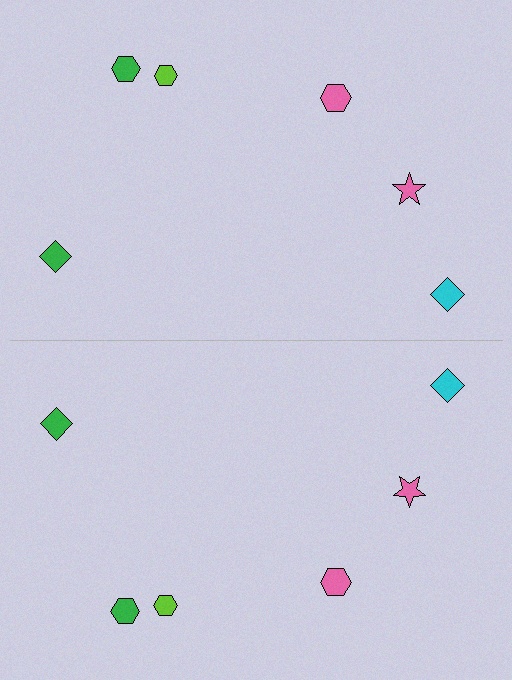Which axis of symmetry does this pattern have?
The pattern has a horizontal axis of symmetry running through the center of the image.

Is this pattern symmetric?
Yes, this pattern has bilateral (reflection) symmetry.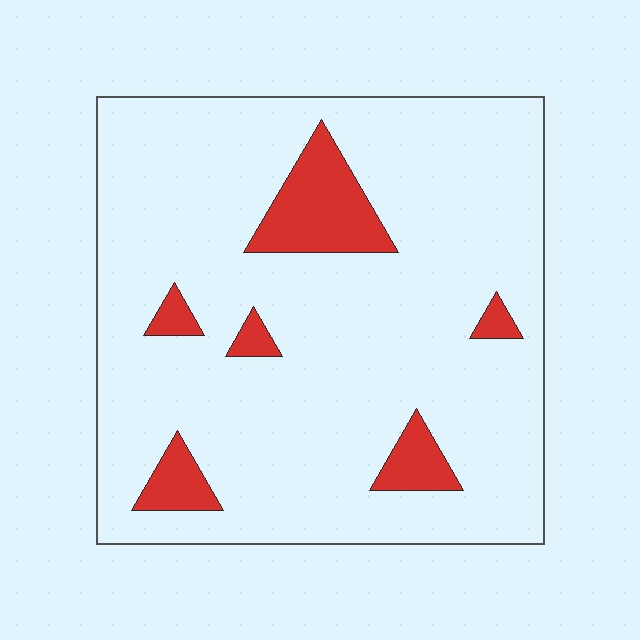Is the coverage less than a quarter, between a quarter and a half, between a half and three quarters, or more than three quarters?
Less than a quarter.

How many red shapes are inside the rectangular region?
6.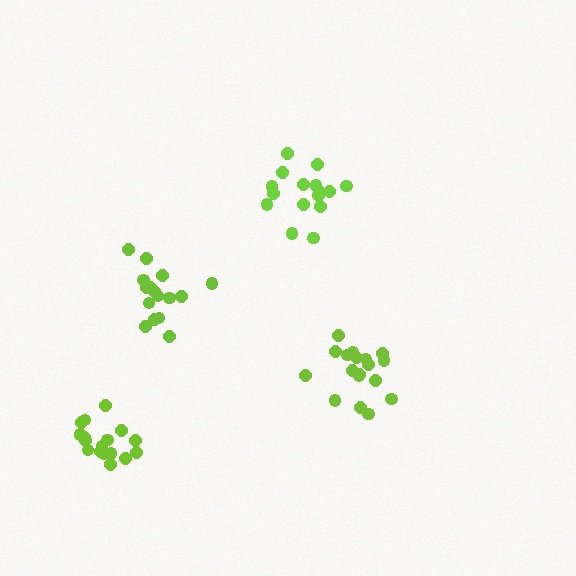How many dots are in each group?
Group 1: 16 dots, Group 2: 16 dots, Group 3: 17 dots, Group 4: 18 dots (67 total).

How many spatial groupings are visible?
There are 4 spatial groupings.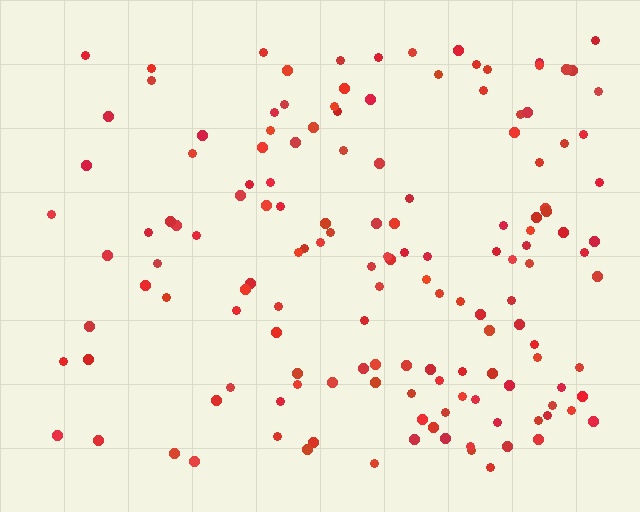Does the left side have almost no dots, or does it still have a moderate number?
Still a moderate number, just noticeably fewer than the right.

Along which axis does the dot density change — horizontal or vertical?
Horizontal.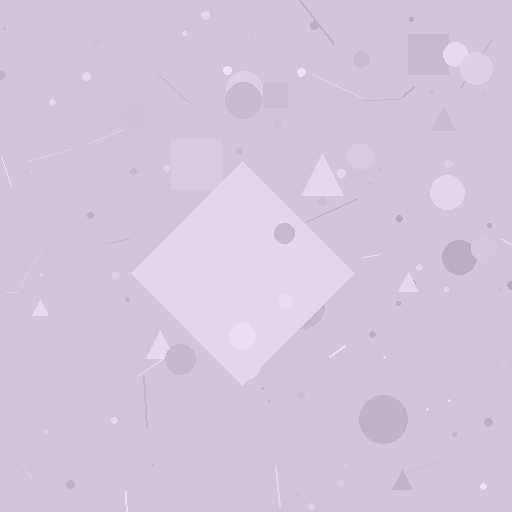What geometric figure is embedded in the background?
A diamond is embedded in the background.